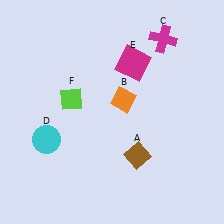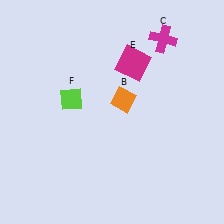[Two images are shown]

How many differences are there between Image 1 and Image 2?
There are 2 differences between the two images.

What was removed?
The brown diamond (A), the cyan circle (D) were removed in Image 2.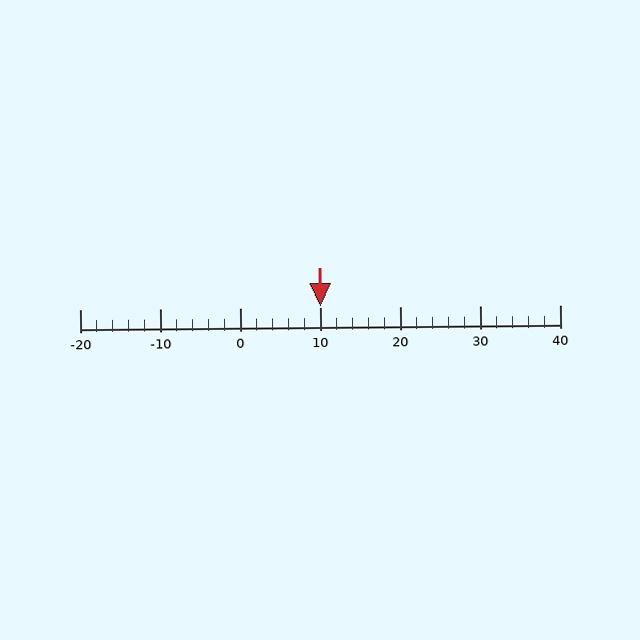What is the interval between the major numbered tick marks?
The major tick marks are spaced 10 units apart.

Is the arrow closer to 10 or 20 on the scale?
The arrow is closer to 10.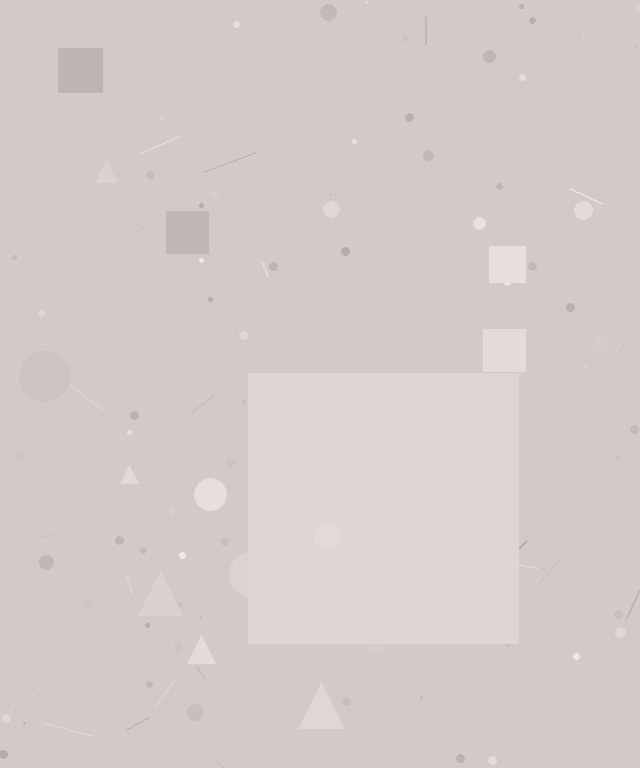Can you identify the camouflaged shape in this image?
The camouflaged shape is a square.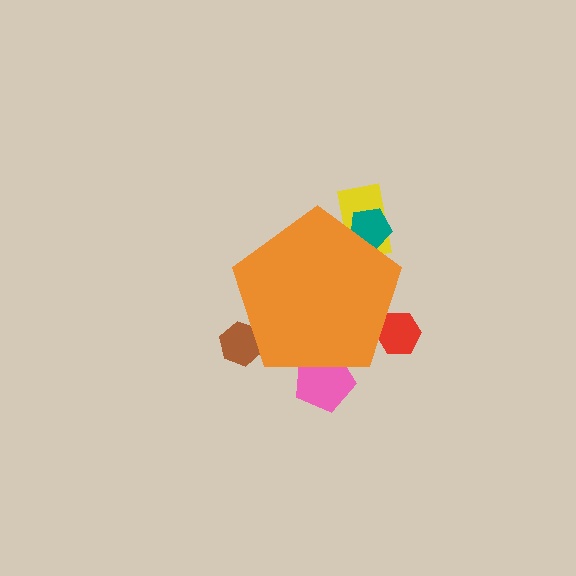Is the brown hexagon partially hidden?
Yes, the brown hexagon is partially hidden behind the orange pentagon.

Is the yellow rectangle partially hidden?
Yes, the yellow rectangle is partially hidden behind the orange pentagon.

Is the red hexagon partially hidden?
Yes, the red hexagon is partially hidden behind the orange pentagon.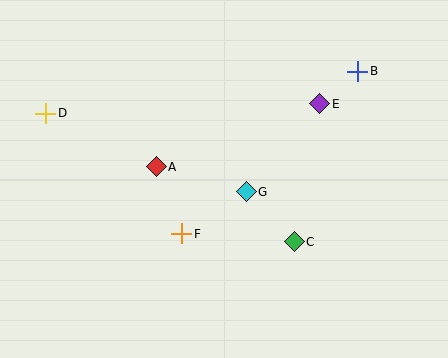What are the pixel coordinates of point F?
Point F is at (182, 234).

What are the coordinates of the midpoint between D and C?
The midpoint between D and C is at (170, 177).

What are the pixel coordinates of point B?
Point B is at (358, 71).